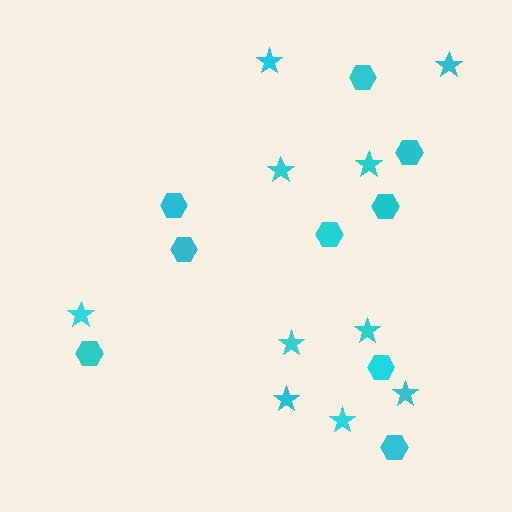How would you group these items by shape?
There are 2 groups: one group of stars (10) and one group of hexagons (9).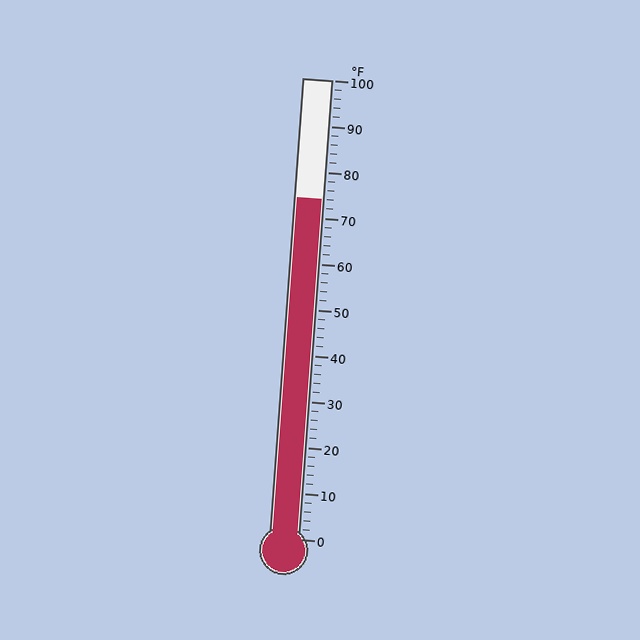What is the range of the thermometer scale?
The thermometer scale ranges from 0°F to 100°F.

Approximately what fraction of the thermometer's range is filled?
The thermometer is filled to approximately 75% of its range.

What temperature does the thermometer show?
The thermometer shows approximately 74°F.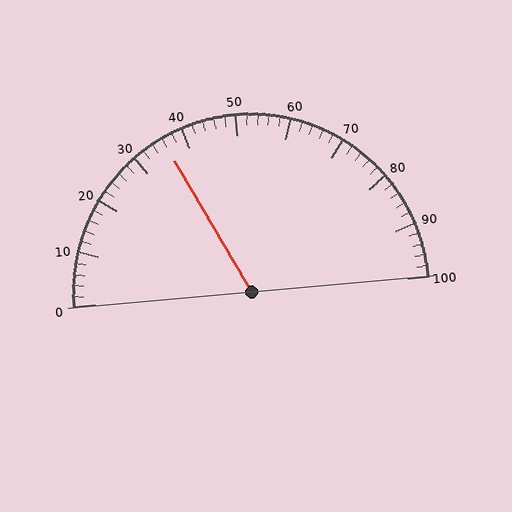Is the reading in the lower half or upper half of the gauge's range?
The reading is in the lower half of the range (0 to 100).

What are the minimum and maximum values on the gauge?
The gauge ranges from 0 to 100.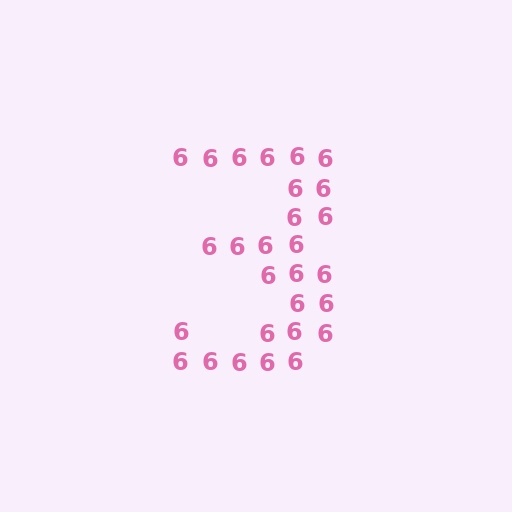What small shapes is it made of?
It is made of small digit 6's.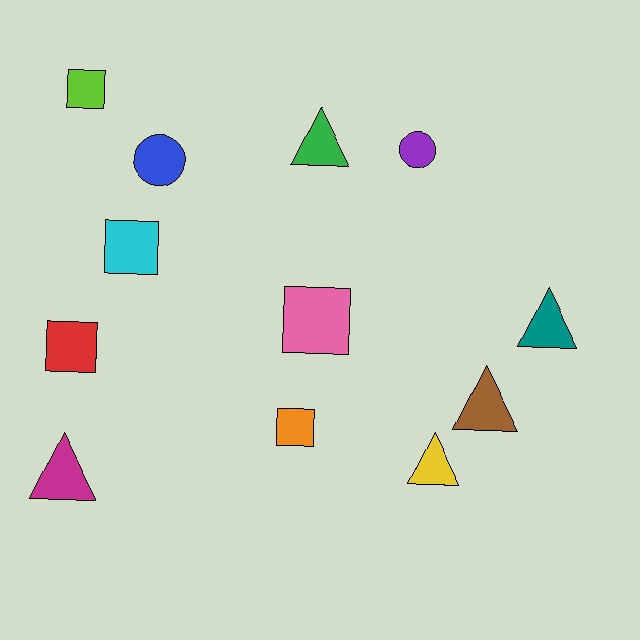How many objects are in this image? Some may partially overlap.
There are 12 objects.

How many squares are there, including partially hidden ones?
There are 5 squares.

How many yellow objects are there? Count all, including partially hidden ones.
There is 1 yellow object.